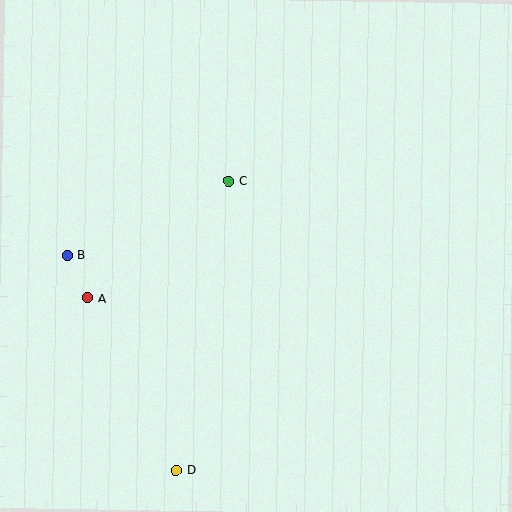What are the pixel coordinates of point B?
Point B is at (67, 255).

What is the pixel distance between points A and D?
The distance between A and D is 193 pixels.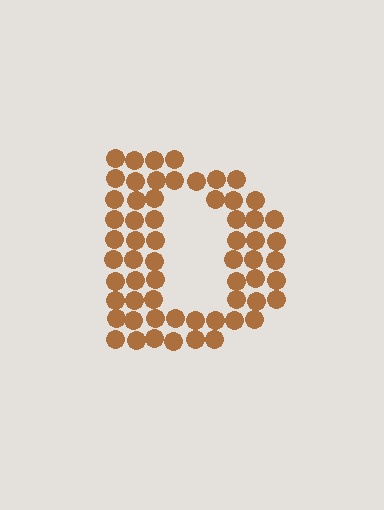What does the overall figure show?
The overall figure shows the letter D.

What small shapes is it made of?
It is made of small circles.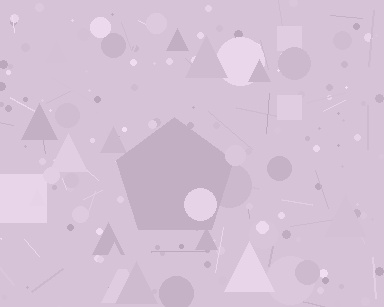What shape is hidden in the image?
A pentagon is hidden in the image.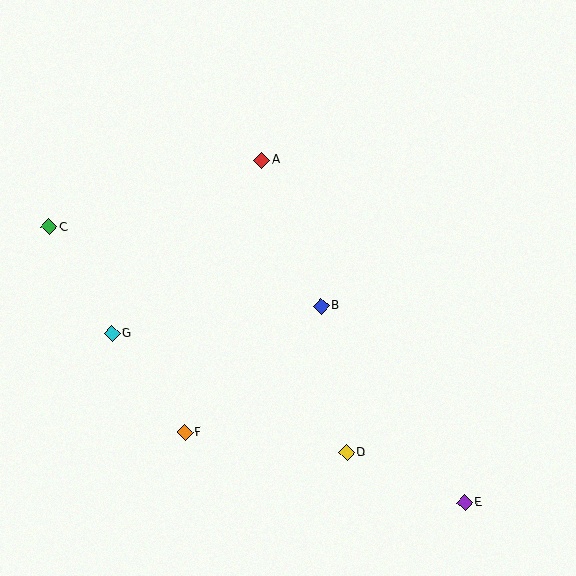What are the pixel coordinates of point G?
Point G is at (112, 334).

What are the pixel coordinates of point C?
Point C is at (49, 227).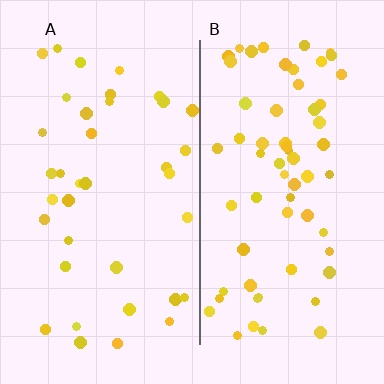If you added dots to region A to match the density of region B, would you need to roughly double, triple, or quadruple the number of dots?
Approximately double.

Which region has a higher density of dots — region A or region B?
B (the right).